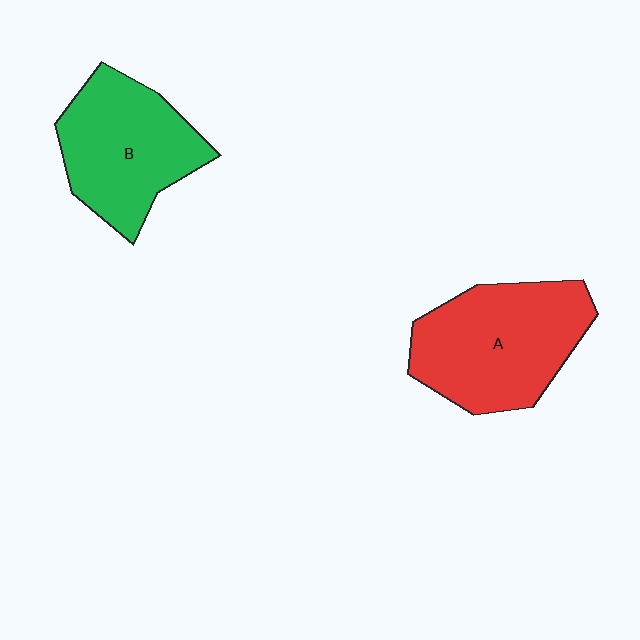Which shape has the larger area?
Shape A (red).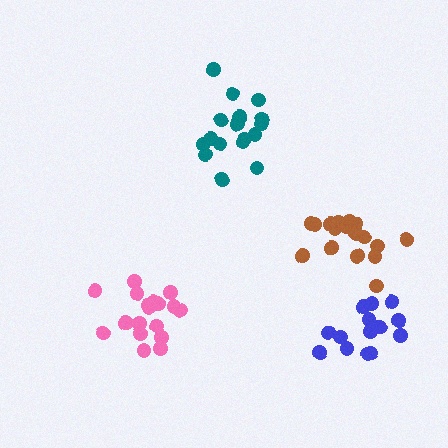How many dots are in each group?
Group 1: 17 dots, Group 2: 19 dots, Group 3: 15 dots, Group 4: 18 dots (69 total).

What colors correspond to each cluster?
The clusters are colored: teal, pink, blue, brown.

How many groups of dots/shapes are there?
There are 4 groups.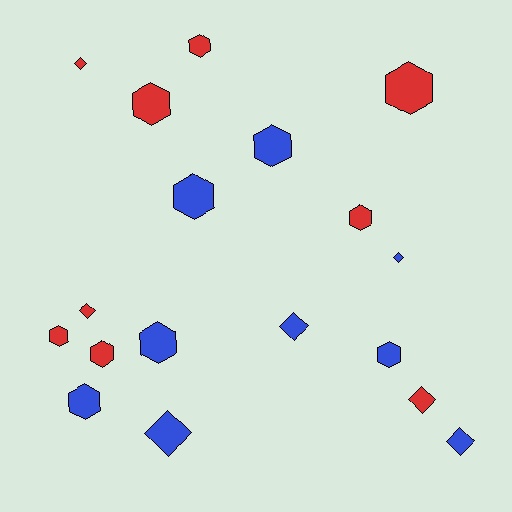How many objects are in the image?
There are 18 objects.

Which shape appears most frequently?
Hexagon, with 11 objects.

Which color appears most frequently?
Blue, with 9 objects.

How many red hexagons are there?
There are 6 red hexagons.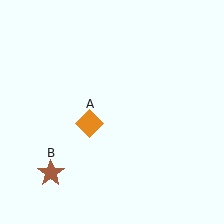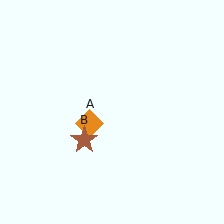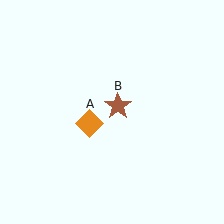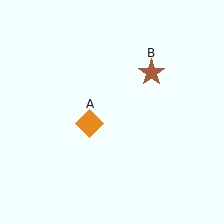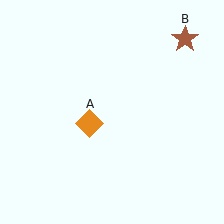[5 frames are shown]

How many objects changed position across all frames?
1 object changed position: brown star (object B).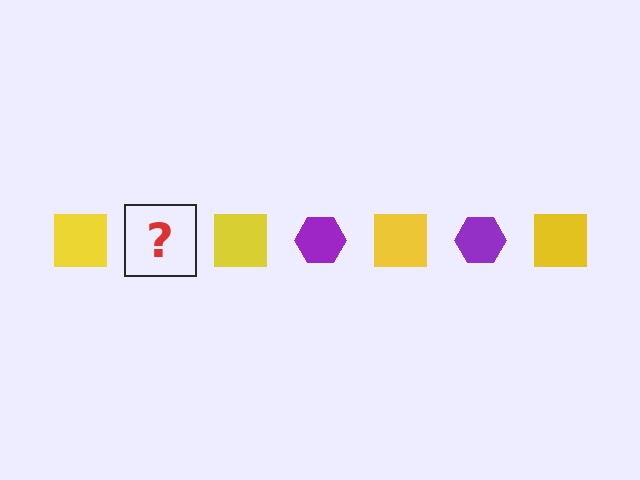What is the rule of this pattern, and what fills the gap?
The rule is that the pattern alternates between yellow square and purple hexagon. The gap should be filled with a purple hexagon.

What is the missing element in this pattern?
The missing element is a purple hexagon.